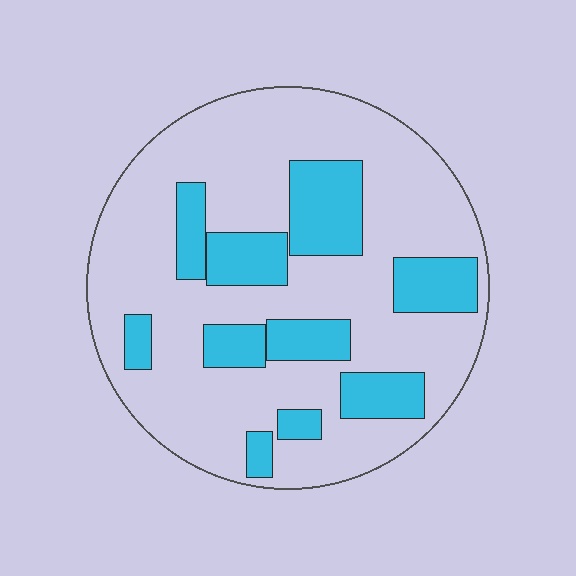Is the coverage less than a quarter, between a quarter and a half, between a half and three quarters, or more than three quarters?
Between a quarter and a half.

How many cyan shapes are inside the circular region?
10.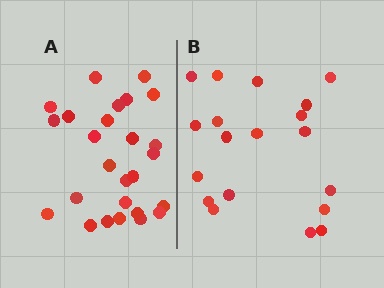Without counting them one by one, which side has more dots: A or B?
Region A (the left region) has more dots.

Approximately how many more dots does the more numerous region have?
Region A has roughly 8 or so more dots than region B.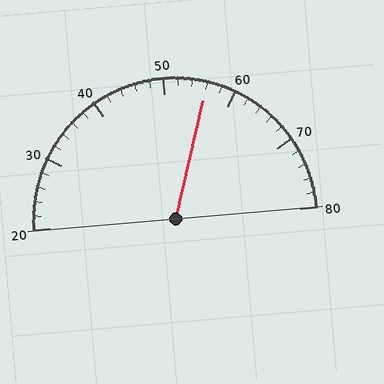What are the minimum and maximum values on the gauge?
The gauge ranges from 20 to 80.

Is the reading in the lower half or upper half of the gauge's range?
The reading is in the upper half of the range (20 to 80).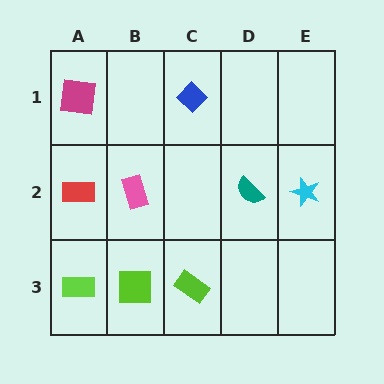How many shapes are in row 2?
4 shapes.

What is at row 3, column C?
A lime rectangle.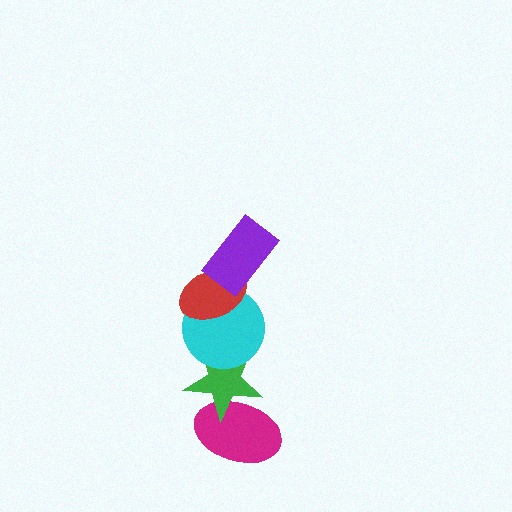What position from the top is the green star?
The green star is 4th from the top.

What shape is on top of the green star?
The cyan circle is on top of the green star.